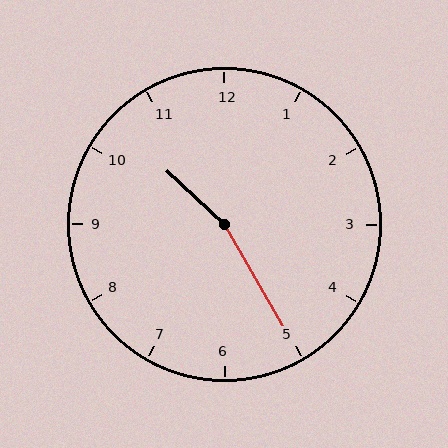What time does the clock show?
10:25.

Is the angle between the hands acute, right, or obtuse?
It is obtuse.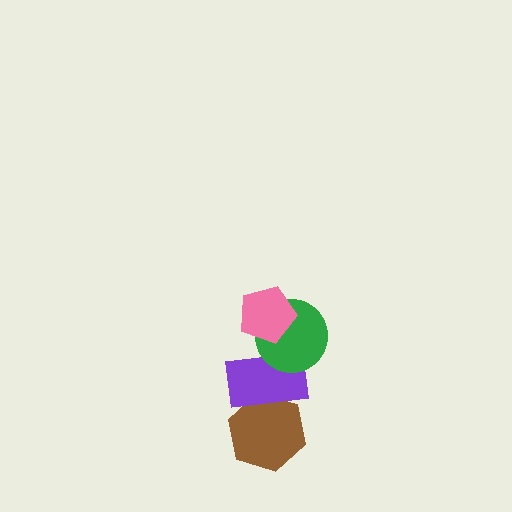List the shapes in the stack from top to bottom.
From top to bottom: the pink pentagon, the green circle, the purple rectangle, the brown hexagon.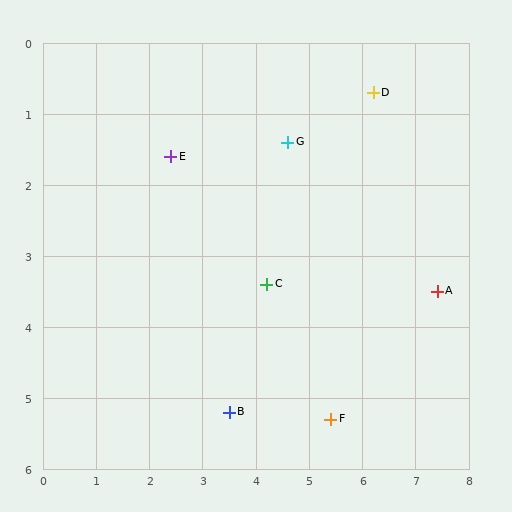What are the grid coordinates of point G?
Point G is at approximately (4.6, 1.4).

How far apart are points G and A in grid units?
Points G and A are about 3.5 grid units apart.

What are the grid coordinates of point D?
Point D is at approximately (6.2, 0.7).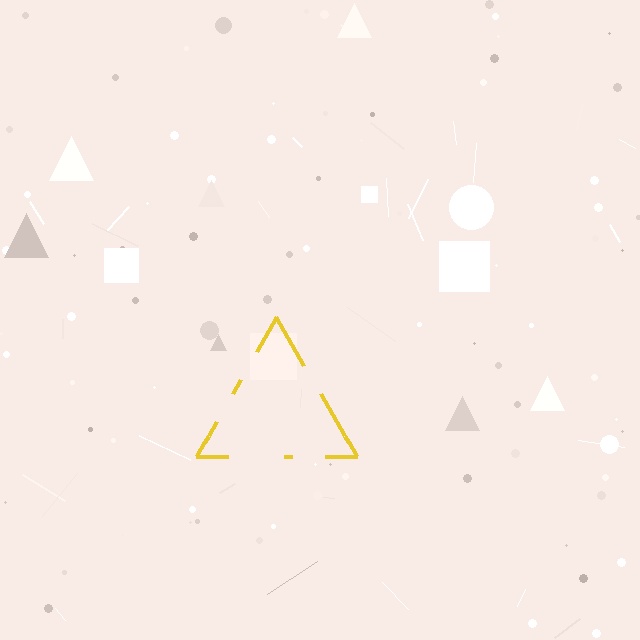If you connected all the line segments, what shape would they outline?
They would outline a triangle.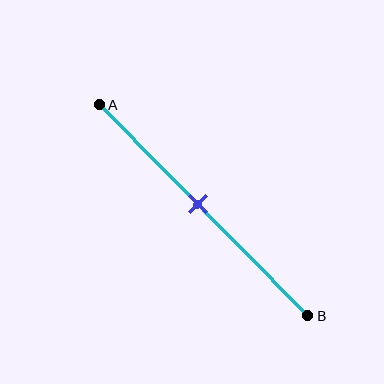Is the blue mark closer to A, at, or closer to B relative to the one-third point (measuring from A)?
The blue mark is closer to point B than the one-third point of segment AB.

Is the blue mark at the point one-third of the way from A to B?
No, the mark is at about 45% from A, not at the 33% one-third point.